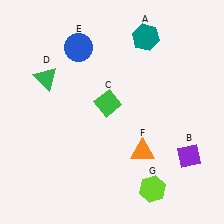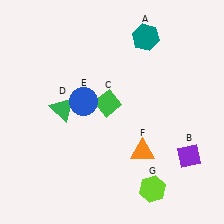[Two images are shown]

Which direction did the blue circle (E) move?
The blue circle (E) moved down.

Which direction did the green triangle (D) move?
The green triangle (D) moved down.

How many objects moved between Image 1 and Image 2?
2 objects moved between the two images.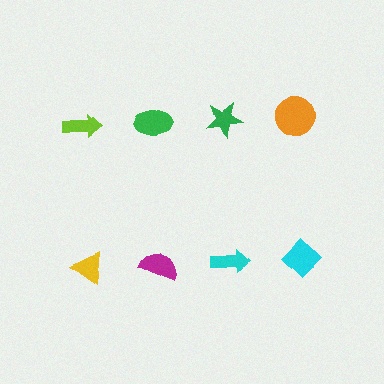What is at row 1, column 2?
A green ellipse.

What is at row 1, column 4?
An orange circle.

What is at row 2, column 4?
A cyan diamond.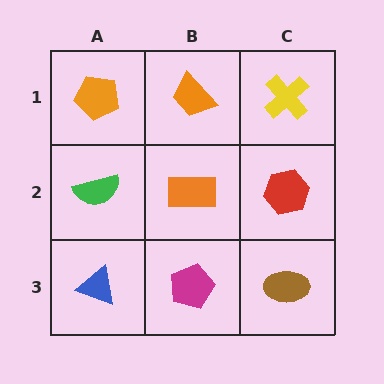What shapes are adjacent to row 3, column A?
A green semicircle (row 2, column A), a magenta pentagon (row 3, column B).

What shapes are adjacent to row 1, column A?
A green semicircle (row 2, column A), an orange trapezoid (row 1, column B).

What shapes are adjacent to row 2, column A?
An orange pentagon (row 1, column A), a blue triangle (row 3, column A), an orange rectangle (row 2, column B).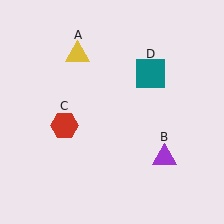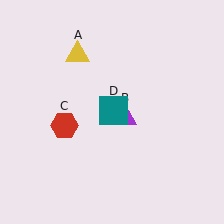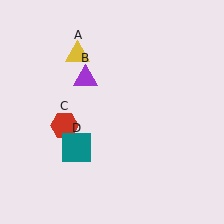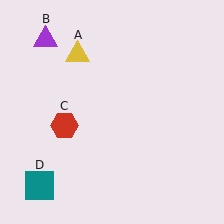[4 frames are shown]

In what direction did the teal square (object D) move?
The teal square (object D) moved down and to the left.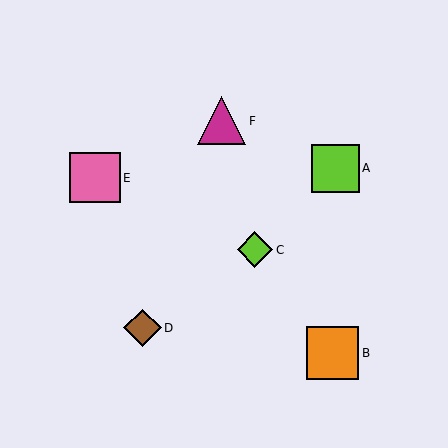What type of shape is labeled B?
Shape B is an orange square.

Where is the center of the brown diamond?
The center of the brown diamond is at (143, 328).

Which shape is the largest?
The orange square (labeled B) is the largest.